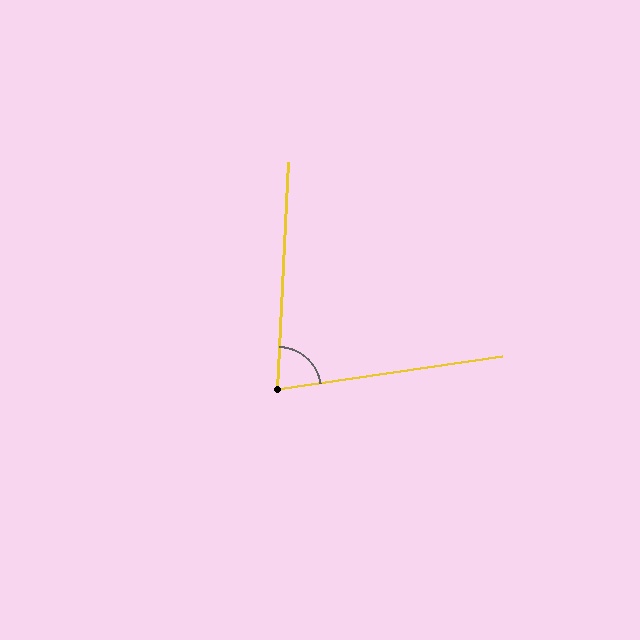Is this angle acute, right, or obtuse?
It is acute.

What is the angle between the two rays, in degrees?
Approximately 79 degrees.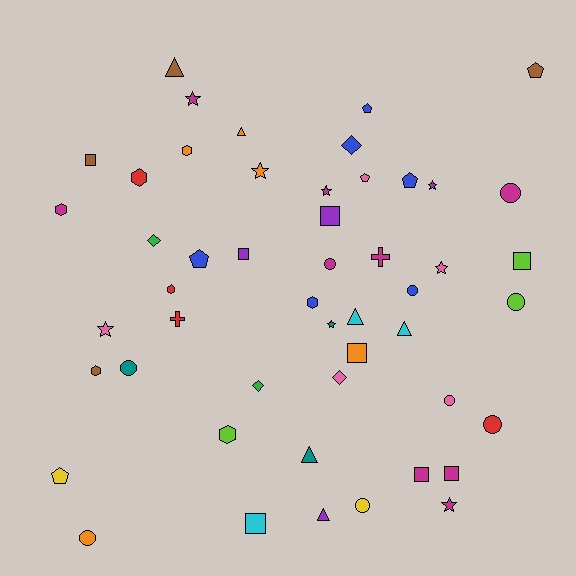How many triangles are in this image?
There are 6 triangles.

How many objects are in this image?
There are 50 objects.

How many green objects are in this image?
There are 2 green objects.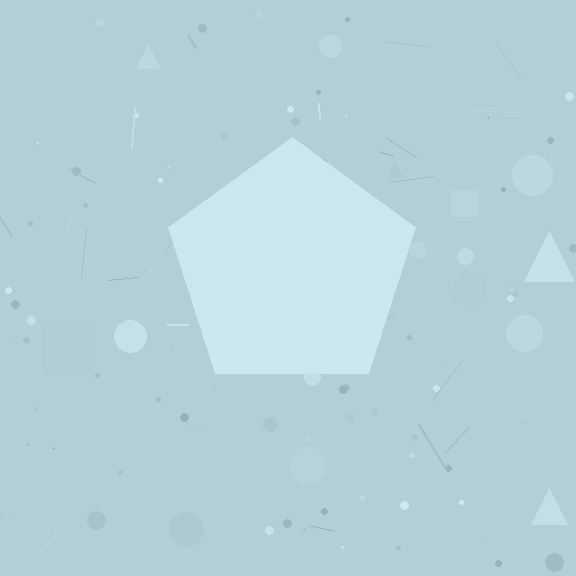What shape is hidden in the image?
A pentagon is hidden in the image.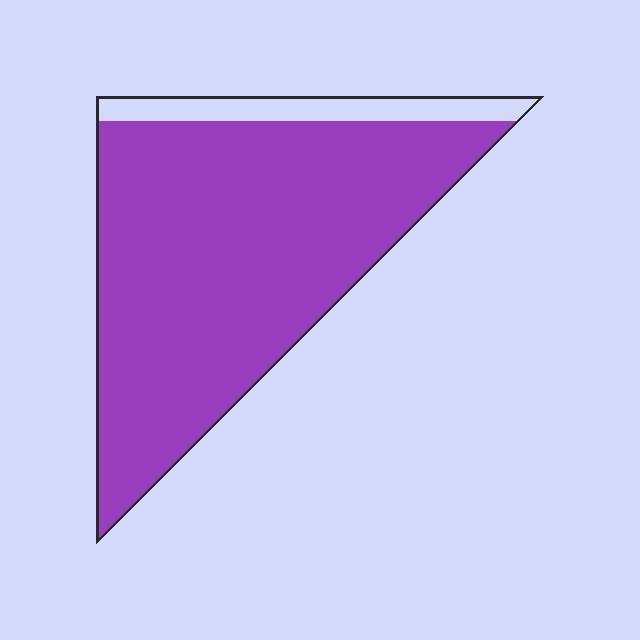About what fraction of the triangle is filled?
About nine tenths (9/10).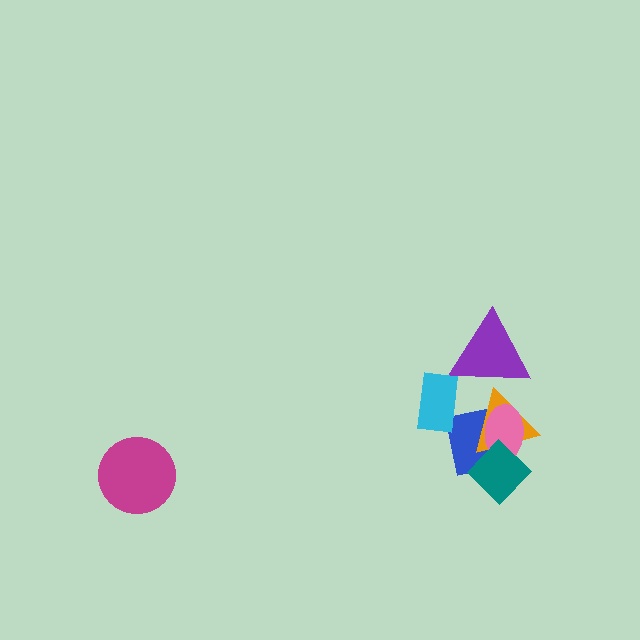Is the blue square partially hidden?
Yes, it is partially covered by another shape.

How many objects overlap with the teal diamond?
3 objects overlap with the teal diamond.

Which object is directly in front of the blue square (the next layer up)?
The orange triangle is directly in front of the blue square.